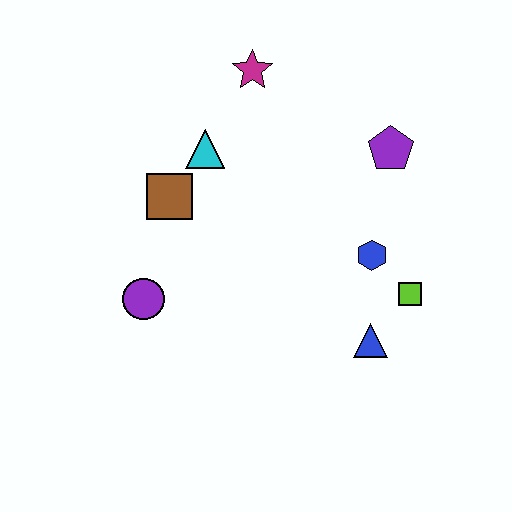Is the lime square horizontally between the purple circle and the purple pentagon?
No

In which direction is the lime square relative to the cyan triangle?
The lime square is to the right of the cyan triangle.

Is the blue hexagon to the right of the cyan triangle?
Yes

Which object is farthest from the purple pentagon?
The purple circle is farthest from the purple pentagon.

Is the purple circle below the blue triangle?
No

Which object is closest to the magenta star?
The cyan triangle is closest to the magenta star.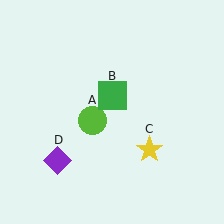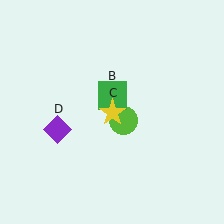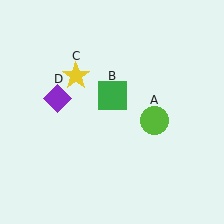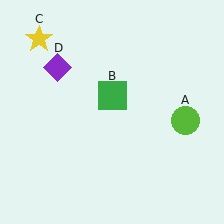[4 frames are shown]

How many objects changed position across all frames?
3 objects changed position: lime circle (object A), yellow star (object C), purple diamond (object D).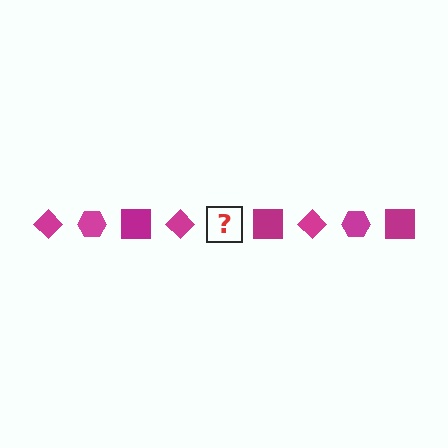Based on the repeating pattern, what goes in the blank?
The blank should be a magenta hexagon.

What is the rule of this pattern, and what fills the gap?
The rule is that the pattern cycles through diamond, hexagon, square shapes in magenta. The gap should be filled with a magenta hexagon.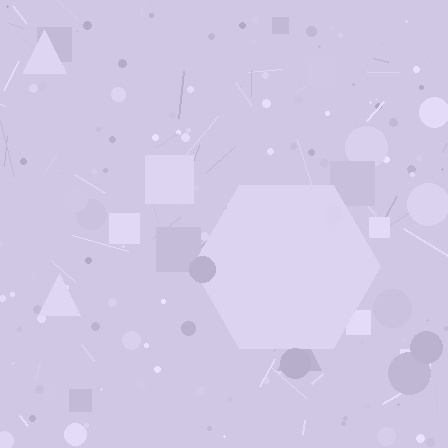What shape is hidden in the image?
A hexagon is hidden in the image.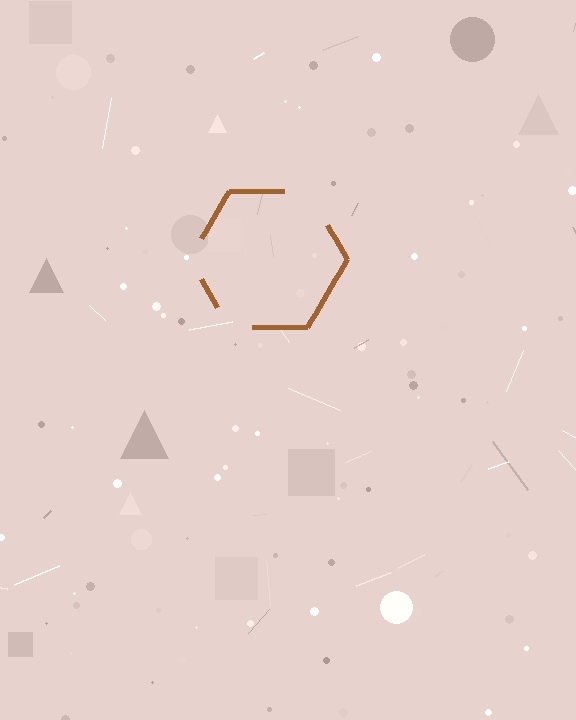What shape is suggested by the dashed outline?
The dashed outline suggests a hexagon.